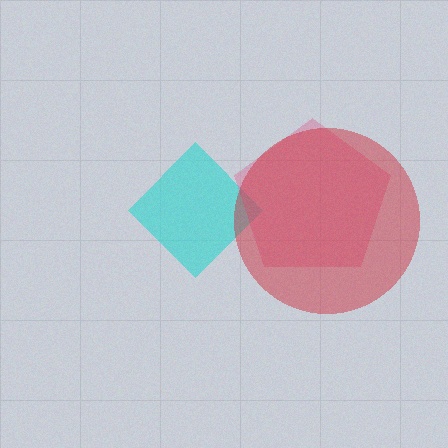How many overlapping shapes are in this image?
There are 3 overlapping shapes in the image.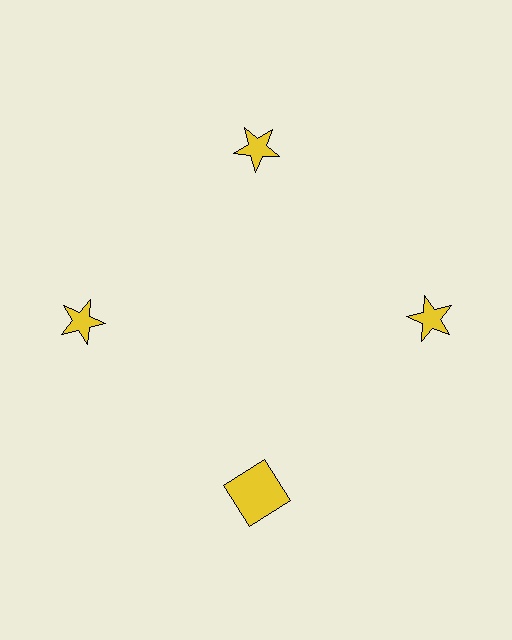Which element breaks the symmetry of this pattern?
The yellow square at roughly the 6 o'clock position breaks the symmetry. All other shapes are yellow stars.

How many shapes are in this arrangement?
There are 4 shapes arranged in a ring pattern.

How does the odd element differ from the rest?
It has a different shape: square instead of star.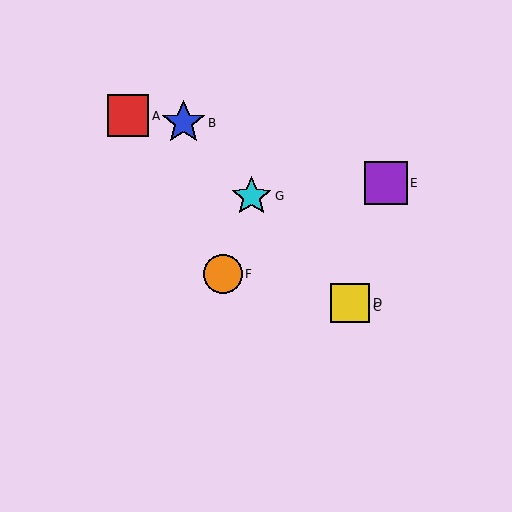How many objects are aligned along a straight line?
4 objects (B, C, D, G) are aligned along a straight line.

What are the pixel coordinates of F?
Object F is at (223, 274).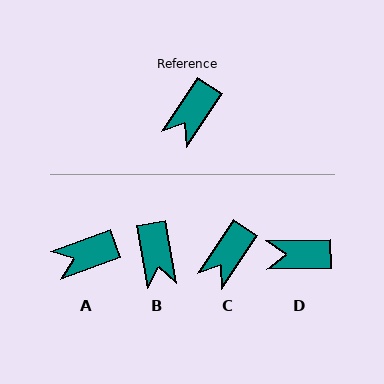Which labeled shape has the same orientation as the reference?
C.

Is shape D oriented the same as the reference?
No, it is off by about 55 degrees.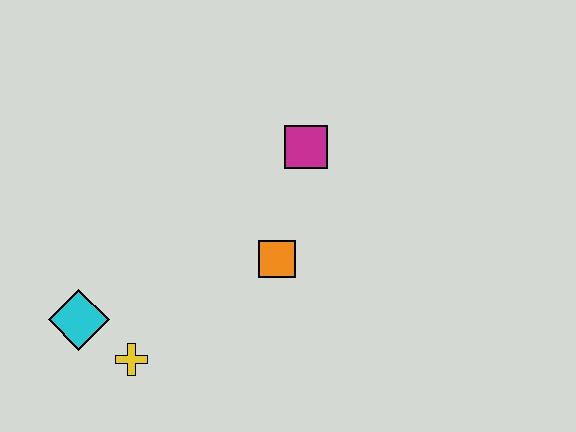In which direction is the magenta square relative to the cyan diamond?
The magenta square is to the right of the cyan diamond.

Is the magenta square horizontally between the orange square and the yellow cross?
No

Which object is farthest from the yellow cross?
The magenta square is farthest from the yellow cross.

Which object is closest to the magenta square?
The orange square is closest to the magenta square.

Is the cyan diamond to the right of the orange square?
No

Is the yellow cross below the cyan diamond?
Yes